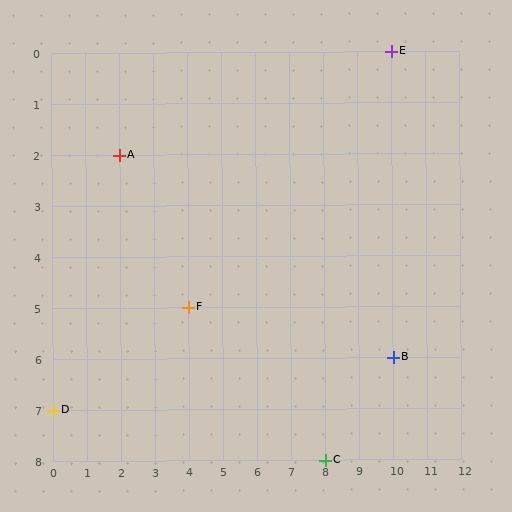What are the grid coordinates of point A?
Point A is at grid coordinates (2, 2).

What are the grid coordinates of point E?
Point E is at grid coordinates (10, 0).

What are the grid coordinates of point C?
Point C is at grid coordinates (8, 8).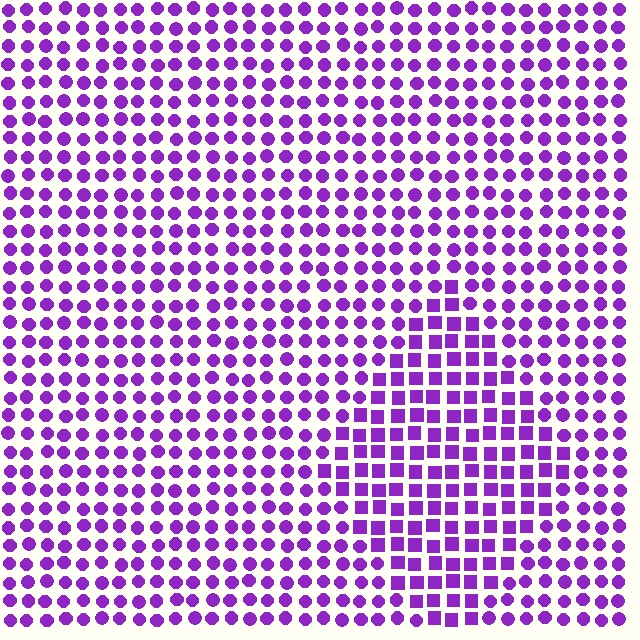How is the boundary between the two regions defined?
The boundary is defined by a change in element shape: squares inside vs. circles outside. All elements share the same color and spacing.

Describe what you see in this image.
The image is filled with small purple elements arranged in a uniform grid. A diamond-shaped region contains squares, while the surrounding area contains circles. The boundary is defined purely by the change in element shape.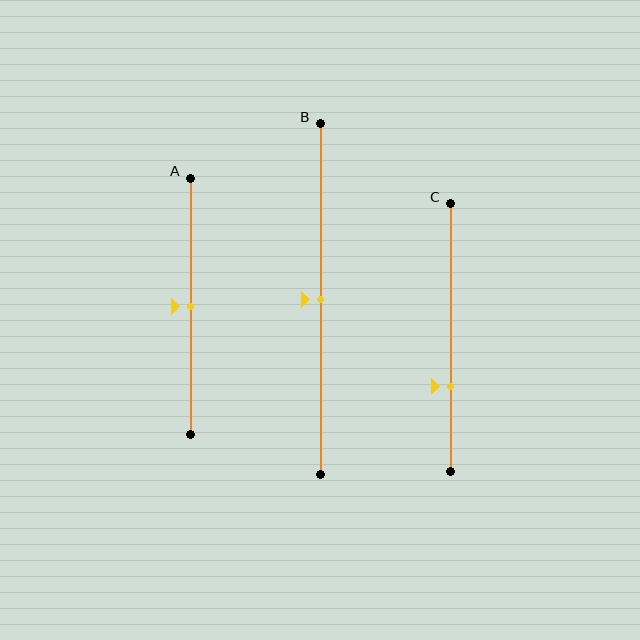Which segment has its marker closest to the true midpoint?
Segment A has its marker closest to the true midpoint.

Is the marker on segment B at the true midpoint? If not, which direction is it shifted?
Yes, the marker on segment B is at the true midpoint.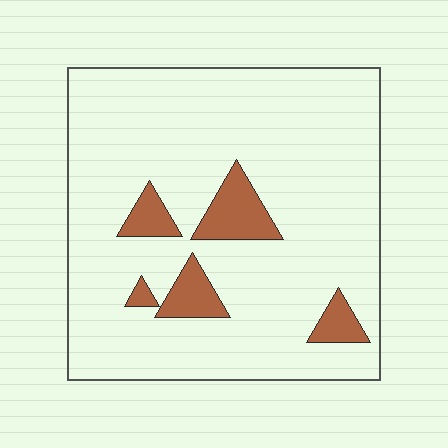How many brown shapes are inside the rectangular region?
5.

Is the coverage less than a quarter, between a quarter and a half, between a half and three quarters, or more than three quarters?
Less than a quarter.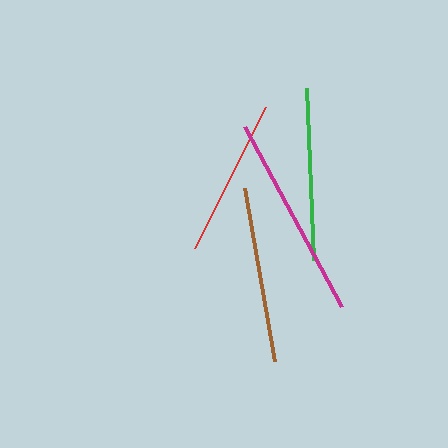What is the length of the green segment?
The green segment is approximately 172 pixels long.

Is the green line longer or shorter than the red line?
The green line is longer than the red line.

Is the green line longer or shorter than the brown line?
The brown line is longer than the green line.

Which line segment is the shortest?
The red line is the shortest at approximately 158 pixels.